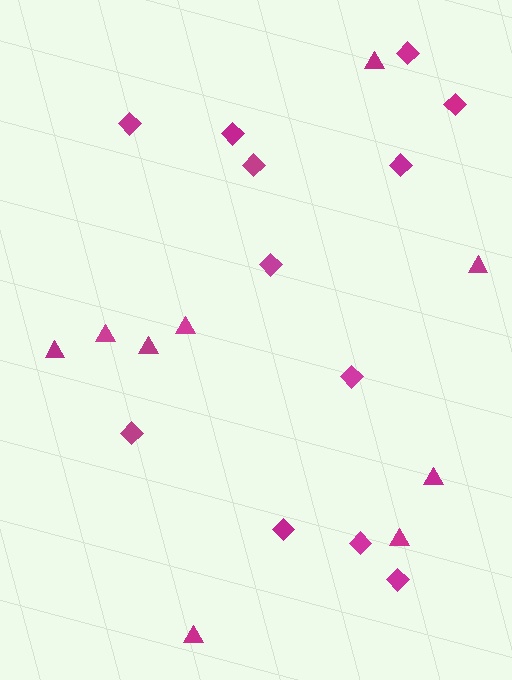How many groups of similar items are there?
There are 2 groups: one group of diamonds (12) and one group of triangles (9).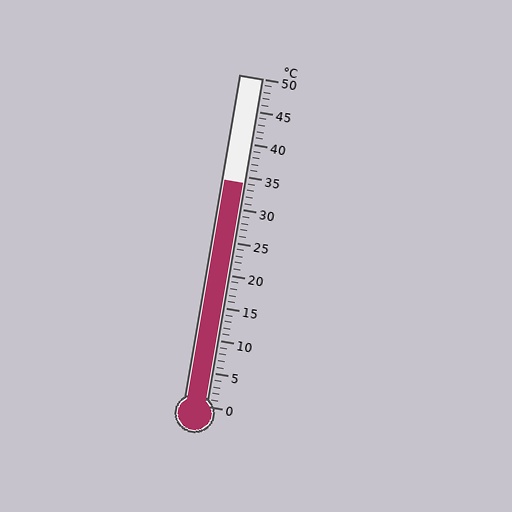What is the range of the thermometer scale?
The thermometer scale ranges from 0°C to 50°C.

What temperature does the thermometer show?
The thermometer shows approximately 34°C.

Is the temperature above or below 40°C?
The temperature is below 40°C.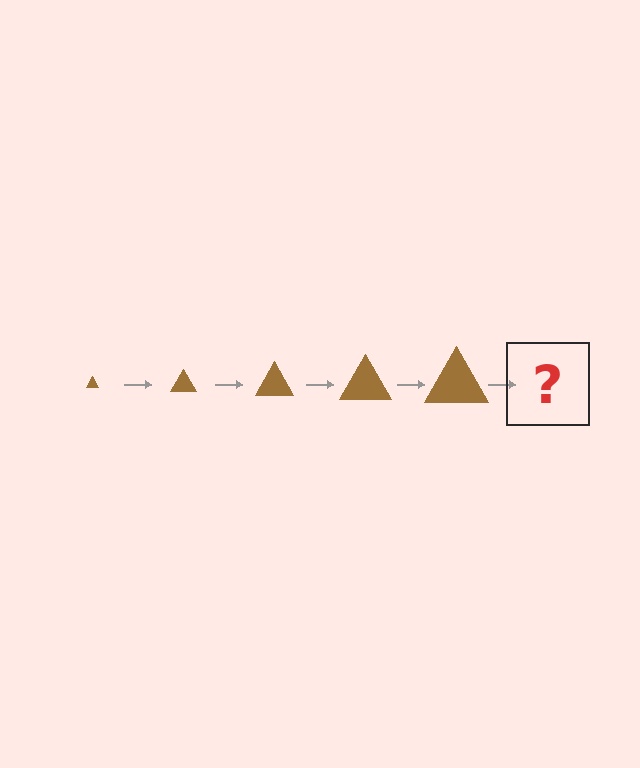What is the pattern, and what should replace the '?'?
The pattern is that the triangle gets progressively larger each step. The '?' should be a brown triangle, larger than the previous one.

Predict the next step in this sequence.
The next step is a brown triangle, larger than the previous one.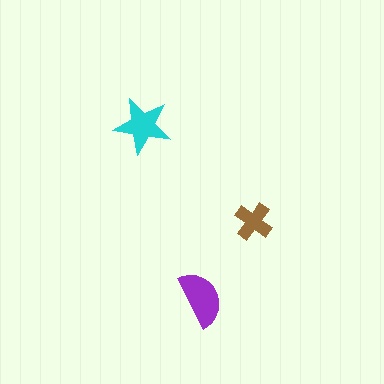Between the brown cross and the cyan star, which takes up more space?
The cyan star.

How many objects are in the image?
There are 3 objects in the image.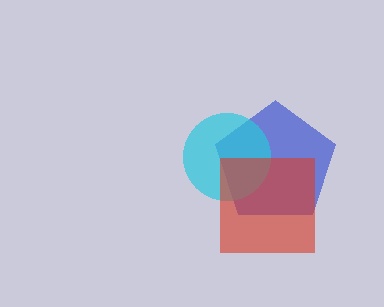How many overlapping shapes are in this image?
There are 3 overlapping shapes in the image.